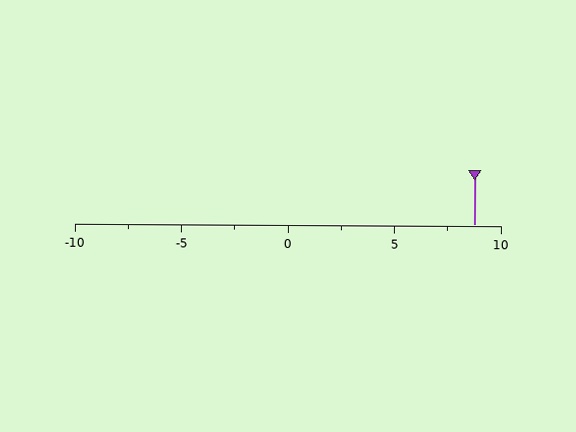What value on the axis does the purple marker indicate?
The marker indicates approximately 8.8.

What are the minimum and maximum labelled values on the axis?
The axis runs from -10 to 10.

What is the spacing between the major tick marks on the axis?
The major ticks are spaced 5 apart.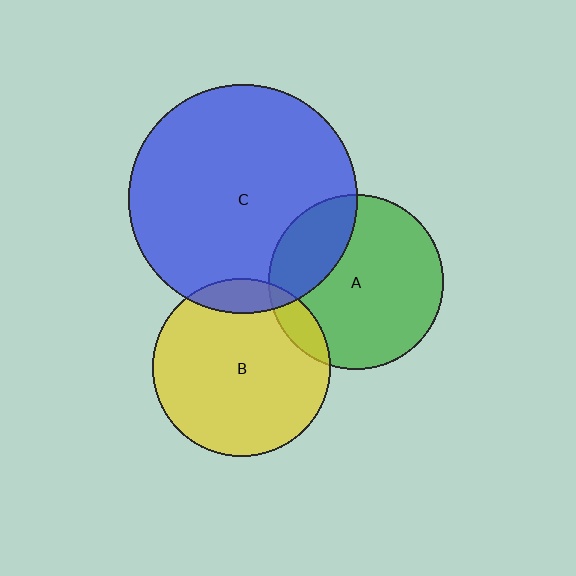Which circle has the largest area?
Circle C (blue).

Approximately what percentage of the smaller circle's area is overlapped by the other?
Approximately 10%.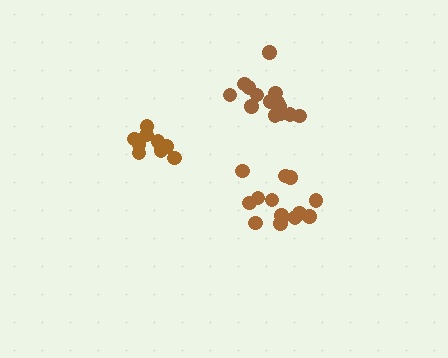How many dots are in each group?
Group 1: 9 dots, Group 2: 15 dots, Group 3: 14 dots (38 total).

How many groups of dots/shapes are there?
There are 3 groups.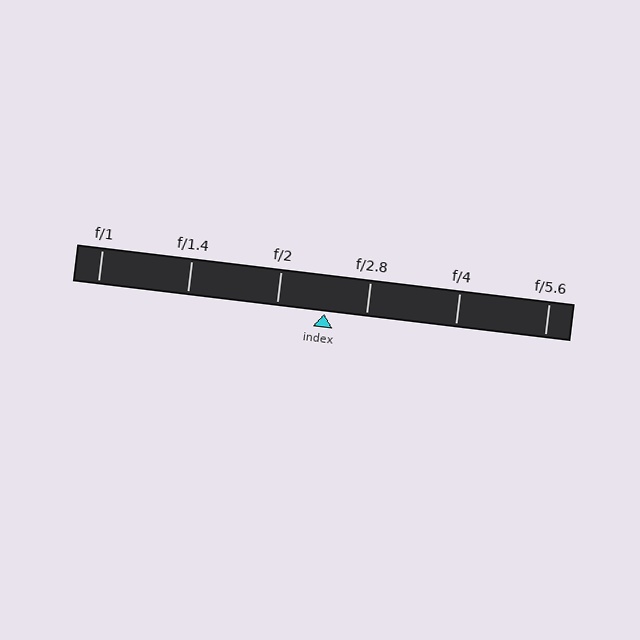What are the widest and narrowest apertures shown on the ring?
The widest aperture shown is f/1 and the narrowest is f/5.6.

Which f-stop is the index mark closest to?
The index mark is closest to f/2.8.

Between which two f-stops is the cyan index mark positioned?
The index mark is between f/2 and f/2.8.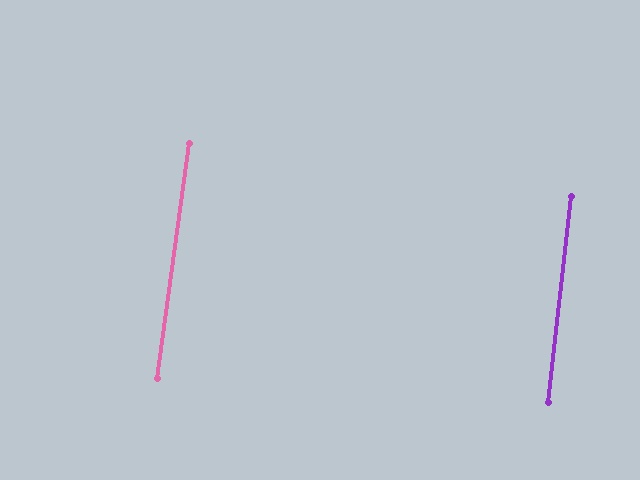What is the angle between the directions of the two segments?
Approximately 2 degrees.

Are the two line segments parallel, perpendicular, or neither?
Parallel — their directions differ by only 1.7°.